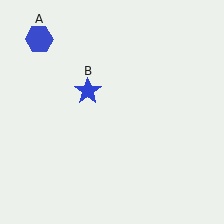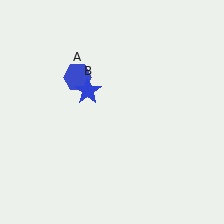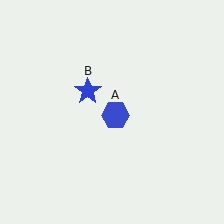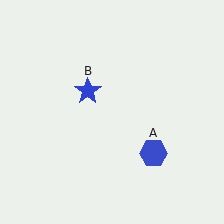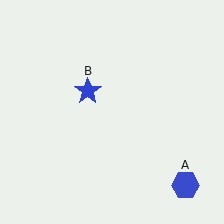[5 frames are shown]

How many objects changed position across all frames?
1 object changed position: blue hexagon (object A).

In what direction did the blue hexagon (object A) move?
The blue hexagon (object A) moved down and to the right.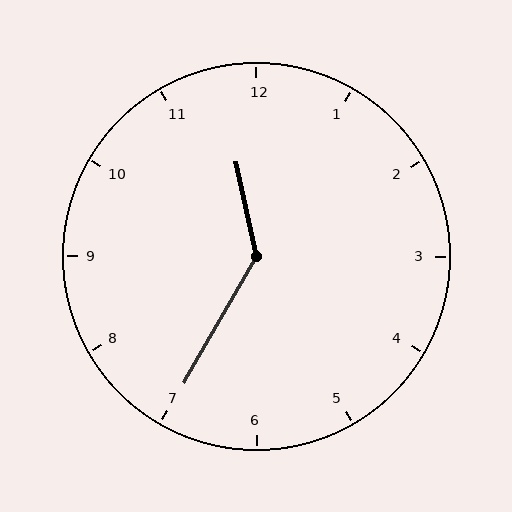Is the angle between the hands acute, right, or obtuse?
It is obtuse.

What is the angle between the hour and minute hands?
Approximately 138 degrees.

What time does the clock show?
11:35.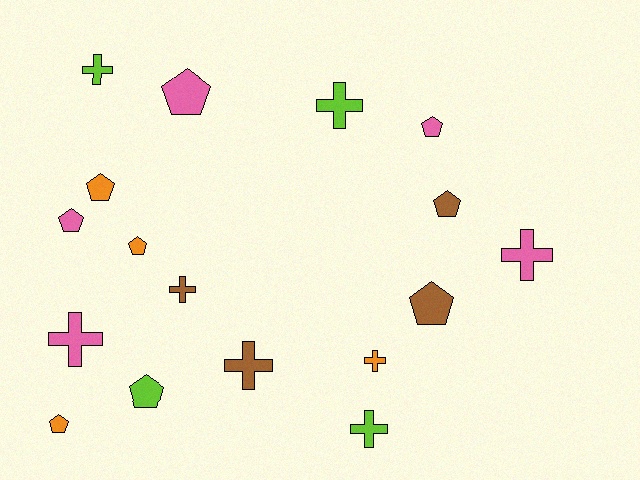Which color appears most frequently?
Pink, with 5 objects.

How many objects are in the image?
There are 17 objects.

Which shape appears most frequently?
Pentagon, with 9 objects.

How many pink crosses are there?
There are 2 pink crosses.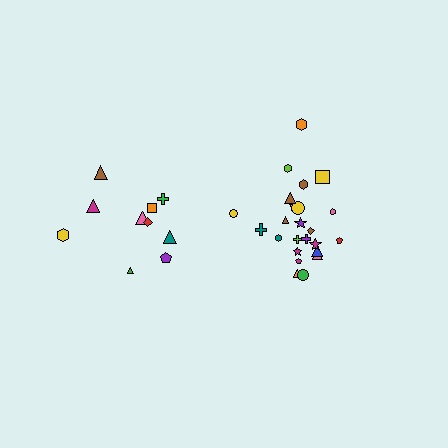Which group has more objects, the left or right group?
The right group.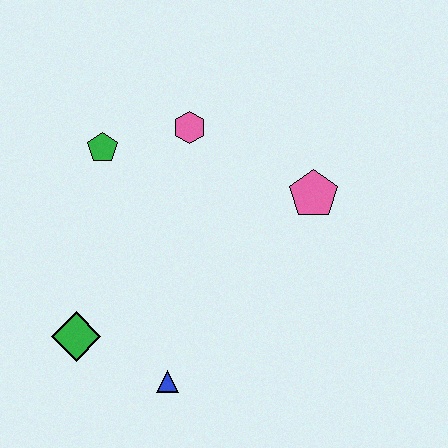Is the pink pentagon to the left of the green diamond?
No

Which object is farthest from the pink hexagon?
The blue triangle is farthest from the pink hexagon.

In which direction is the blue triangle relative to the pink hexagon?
The blue triangle is below the pink hexagon.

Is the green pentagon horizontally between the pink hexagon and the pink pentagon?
No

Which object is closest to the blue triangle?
The green diamond is closest to the blue triangle.